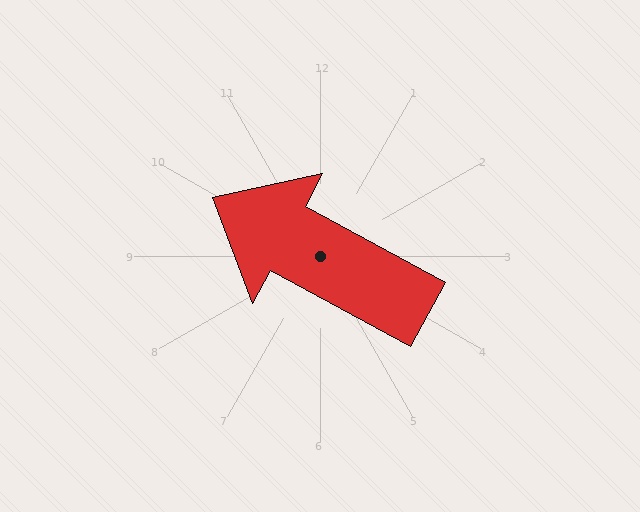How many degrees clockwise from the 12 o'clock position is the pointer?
Approximately 298 degrees.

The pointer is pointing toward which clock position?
Roughly 10 o'clock.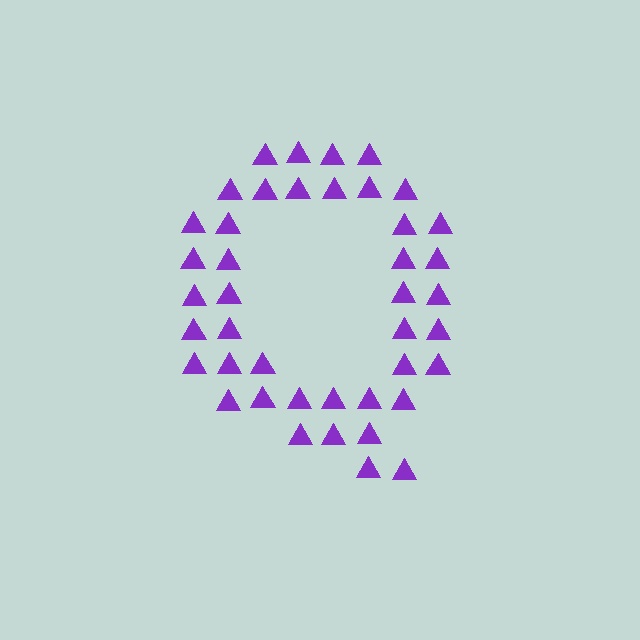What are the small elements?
The small elements are triangles.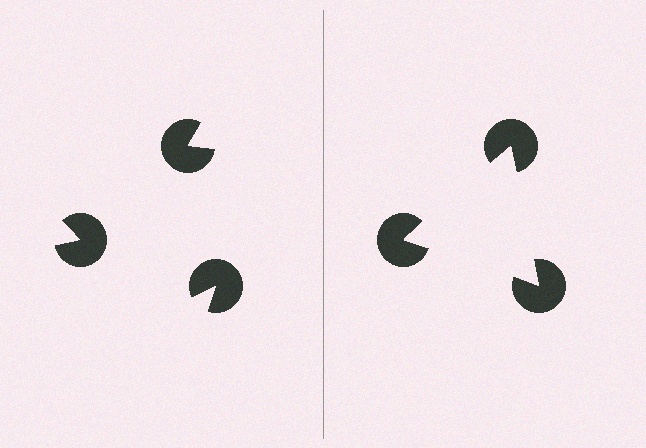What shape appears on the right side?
An illusory triangle.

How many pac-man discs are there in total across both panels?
6 — 3 on each side.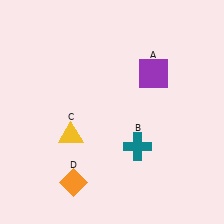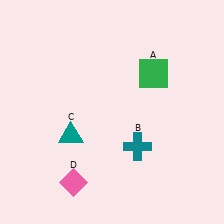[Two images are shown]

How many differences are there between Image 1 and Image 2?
There are 3 differences between the two images.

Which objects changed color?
A changed from purple to green. C changed from yellow to teal. D changed from orange to pink.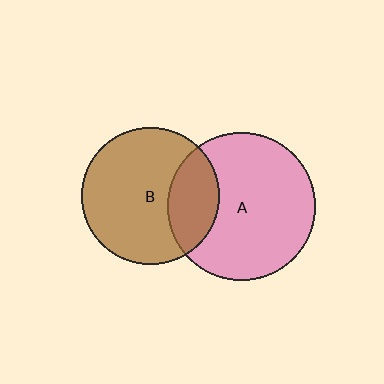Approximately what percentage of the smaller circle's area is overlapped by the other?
Approximately 25%.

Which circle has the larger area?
Circle A (pink).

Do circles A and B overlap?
Yes.